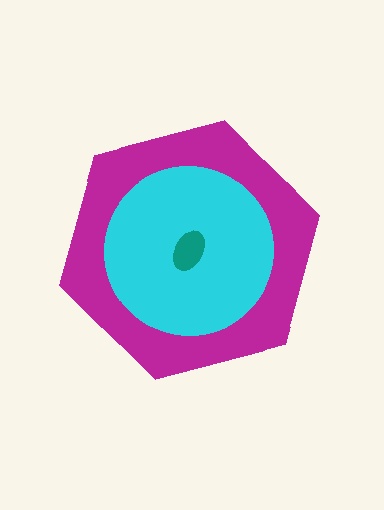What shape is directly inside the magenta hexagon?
The cyan circle.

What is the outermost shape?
The magenta hexagon.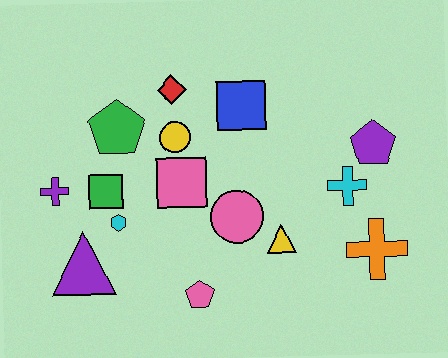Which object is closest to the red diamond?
The yellow circle is closest to the red diamond.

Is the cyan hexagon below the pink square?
Yes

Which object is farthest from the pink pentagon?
The purple pentagon is farthest from the pink pentagon.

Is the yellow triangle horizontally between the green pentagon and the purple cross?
No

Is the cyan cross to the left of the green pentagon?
No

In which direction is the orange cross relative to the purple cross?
The orange cross is to the right of the purple cross.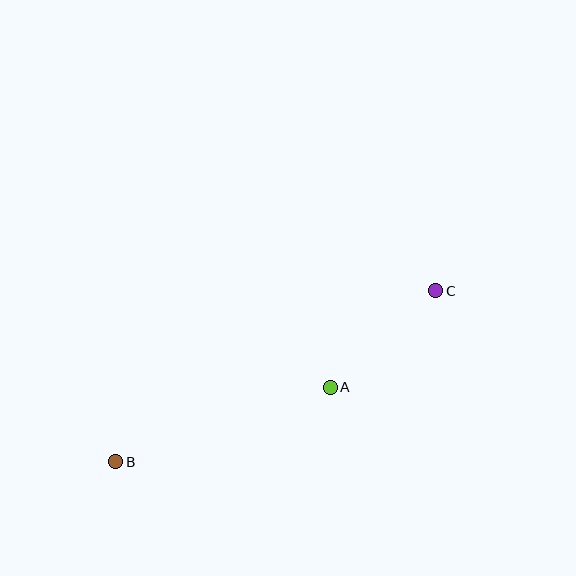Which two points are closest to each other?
Points A and C are closest to each other.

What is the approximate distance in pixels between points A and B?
The distance between A and B is approximately 227 pixels.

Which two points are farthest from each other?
Points B and C are farthest from each other.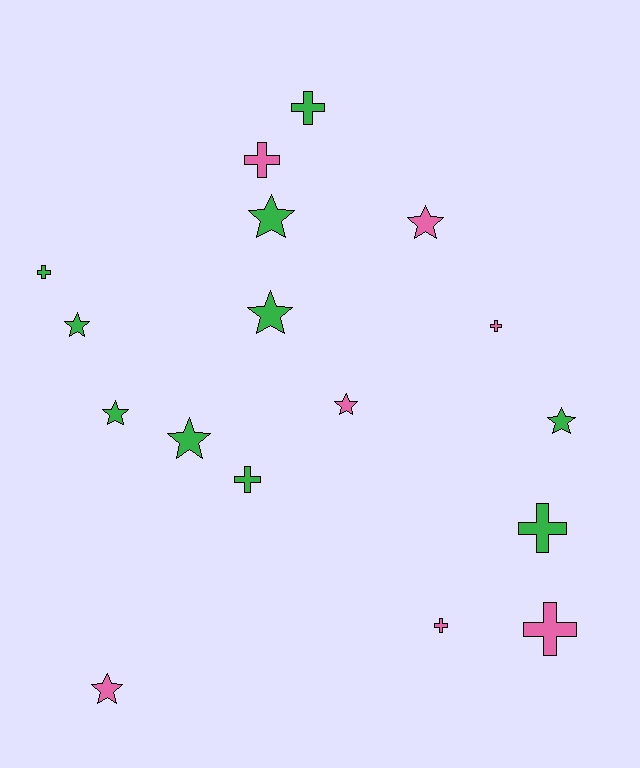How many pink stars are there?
There are 3 pink stars.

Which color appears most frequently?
Green, with 10 objects.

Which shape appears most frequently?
Star, with 9 objects.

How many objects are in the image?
There are 17 objects.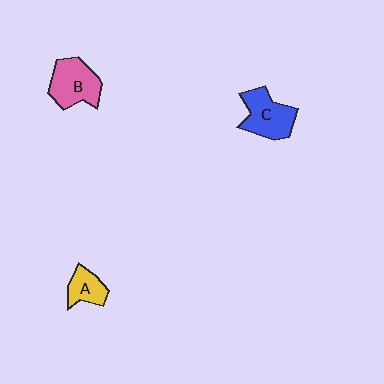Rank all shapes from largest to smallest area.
From largest to smallest: C (blue), B (pink), A (yellow).